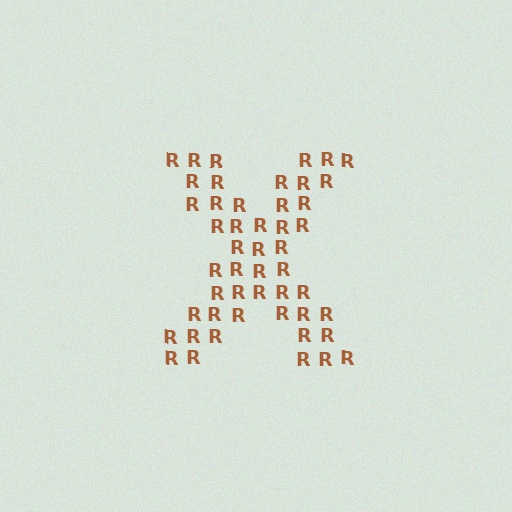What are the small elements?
The small elements are letter R's.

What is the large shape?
The large shape is the letter X.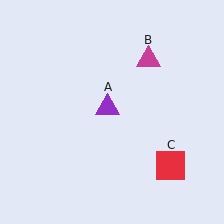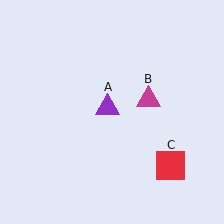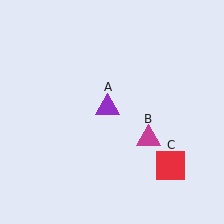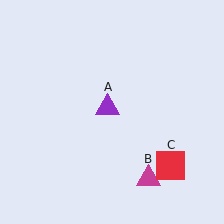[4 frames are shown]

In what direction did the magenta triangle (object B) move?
The magenta triangle (object B) moved down.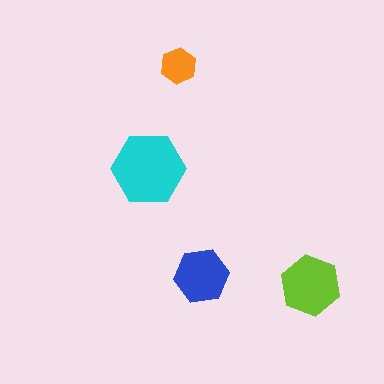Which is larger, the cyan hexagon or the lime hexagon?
The cyan one.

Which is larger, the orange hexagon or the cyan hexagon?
The cyan one.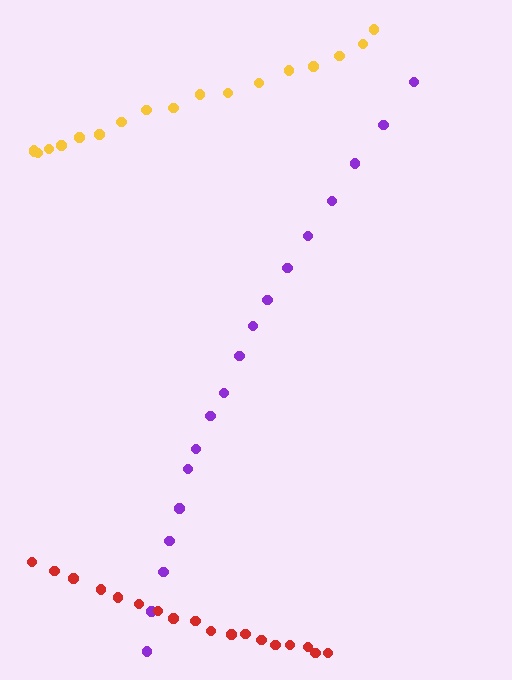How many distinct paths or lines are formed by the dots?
There are 3 distinct paths.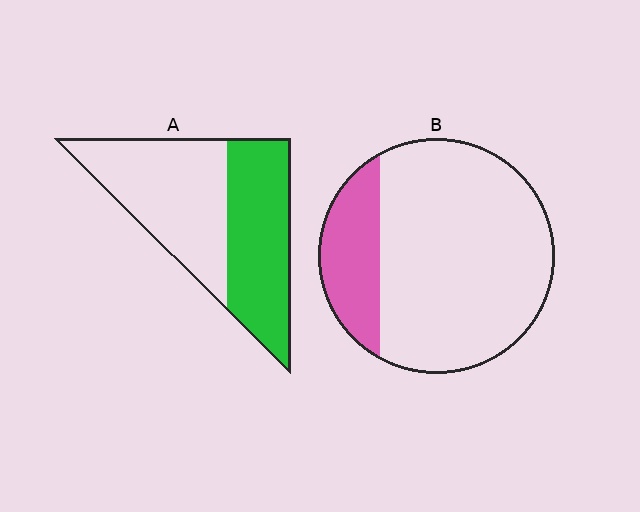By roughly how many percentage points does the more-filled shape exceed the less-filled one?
By roughly 25 percentage points (A over B).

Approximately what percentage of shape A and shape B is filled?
A is approximately 45% and B is approximately 20%.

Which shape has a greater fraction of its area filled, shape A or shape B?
Shape A.